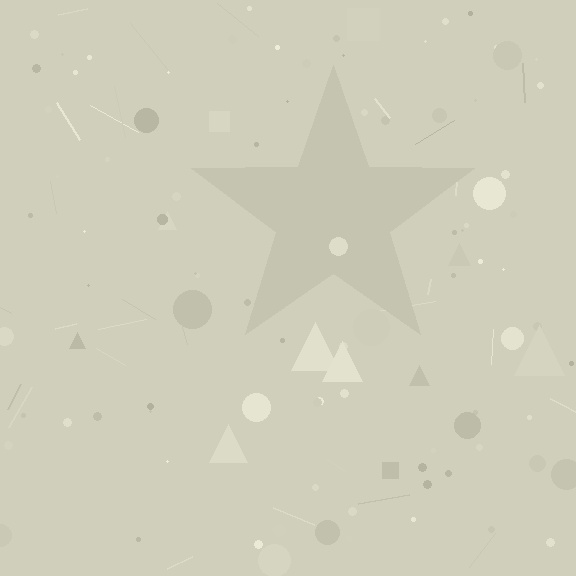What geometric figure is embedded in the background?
A star is embedded in the background.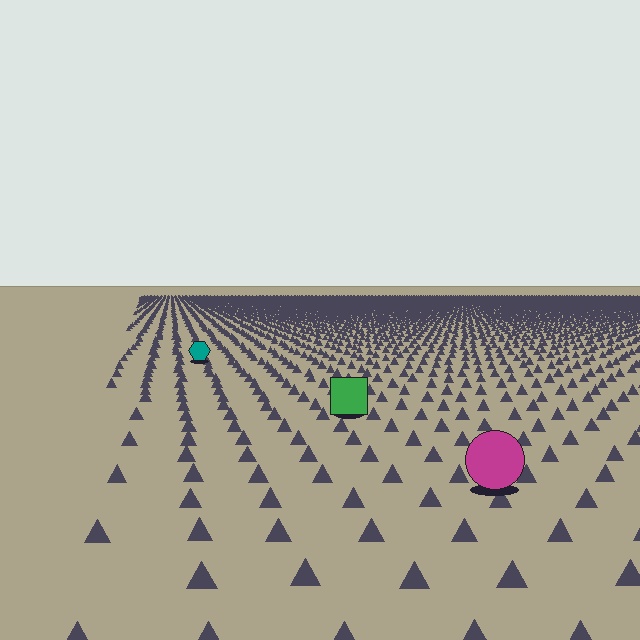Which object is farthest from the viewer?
The teal hexagon is farthest from the viewer. It appears smaller and the ground texture around it is denser.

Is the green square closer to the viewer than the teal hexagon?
Yes. The green square is closer — you can tell from the texture gradient: the ground texture is coarser near it.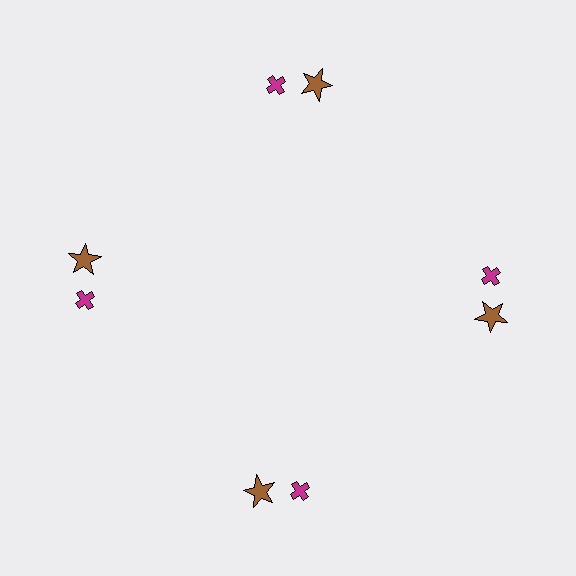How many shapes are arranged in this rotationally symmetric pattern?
There are 8 shapes, arranged in 4 groups of 2.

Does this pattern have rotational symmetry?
Yes, this pattern has 4-fold rotational symmetry. It looks the same after rotating 90 degrees around the center.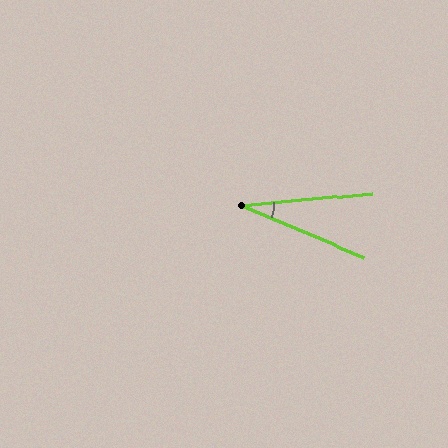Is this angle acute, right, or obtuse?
It is acute.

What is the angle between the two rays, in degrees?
Approximately 28 degrees.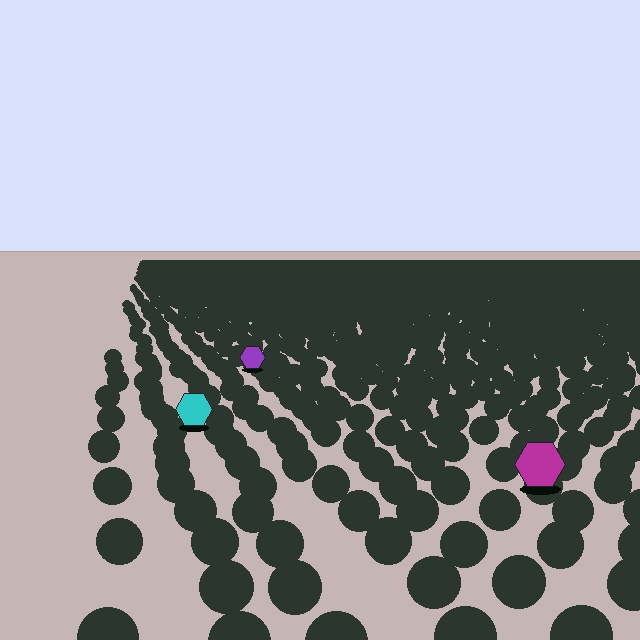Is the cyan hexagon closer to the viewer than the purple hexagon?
Yes. The cyan hexagon is closer — you can tell from the texture gradient: the ground texture is coarser near it.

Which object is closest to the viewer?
The magenta hexagon is closest. The texture marks near it are larger and more spread out.